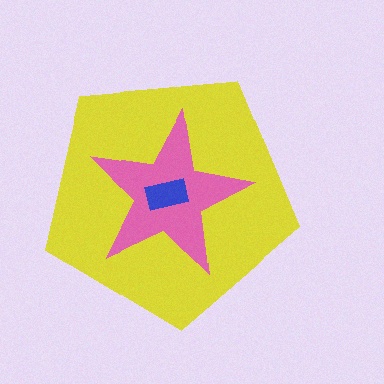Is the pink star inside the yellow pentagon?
Yes.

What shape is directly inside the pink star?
The blue rectangle.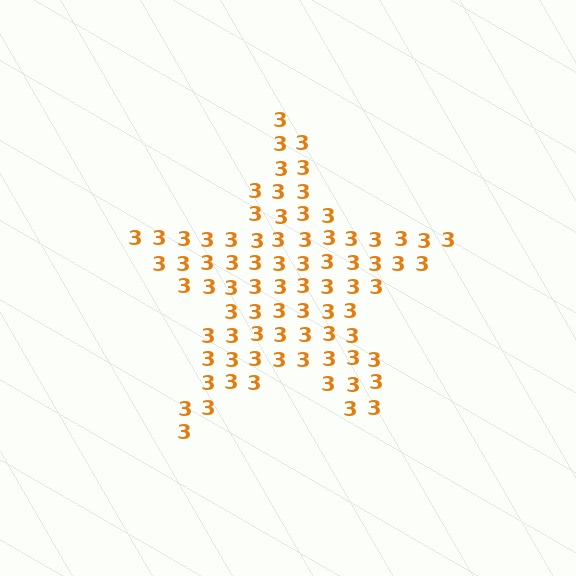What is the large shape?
The large shape is a star.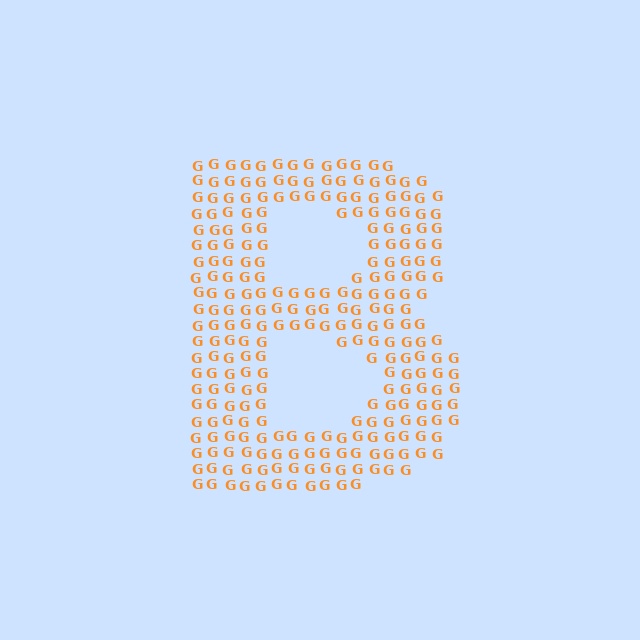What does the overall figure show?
The overall figure shows the letter B.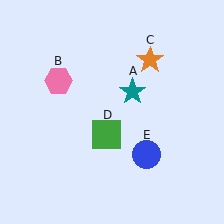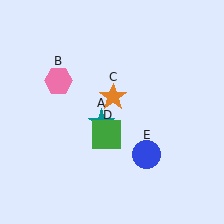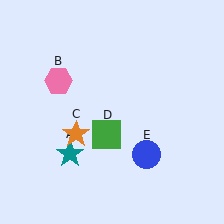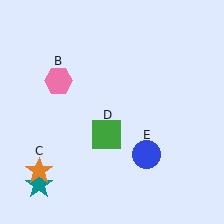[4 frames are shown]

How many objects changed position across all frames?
2 objects changed position: teal star (object A), orange star (object C).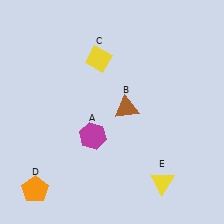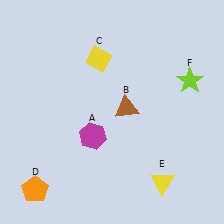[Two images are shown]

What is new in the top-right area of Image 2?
A lime star (F) was added in the top-right area of Image 2.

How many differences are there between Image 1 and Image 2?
There is 1 difference between the two images.